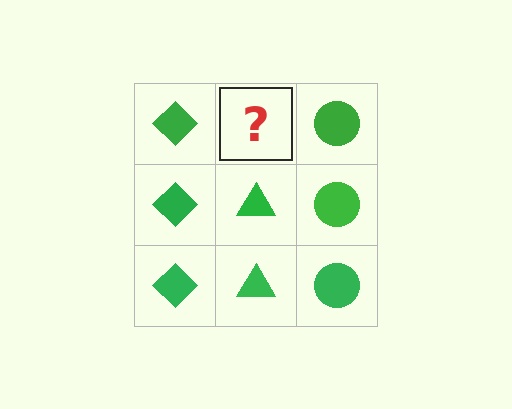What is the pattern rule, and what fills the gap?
The rule is that each column has a consistent shape. The gap should be filled with a green triangle.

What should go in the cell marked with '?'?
The missing cell should contain a green triangle.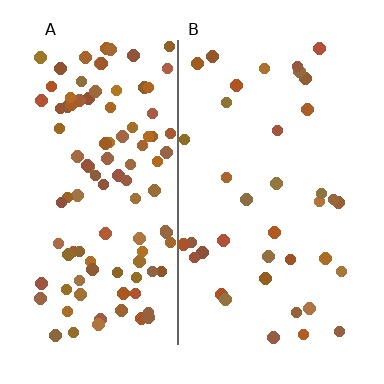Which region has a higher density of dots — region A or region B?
A (the left).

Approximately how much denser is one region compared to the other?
Approximately 2.7× — region A over region B.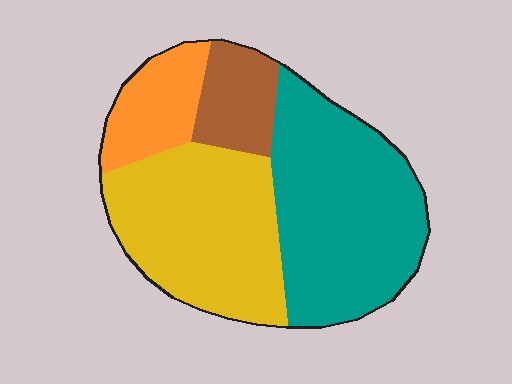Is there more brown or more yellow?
Yellow.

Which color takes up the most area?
Teal, at roughly 40%.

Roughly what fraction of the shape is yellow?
Yellow takes up between a quarter and a half of the shape.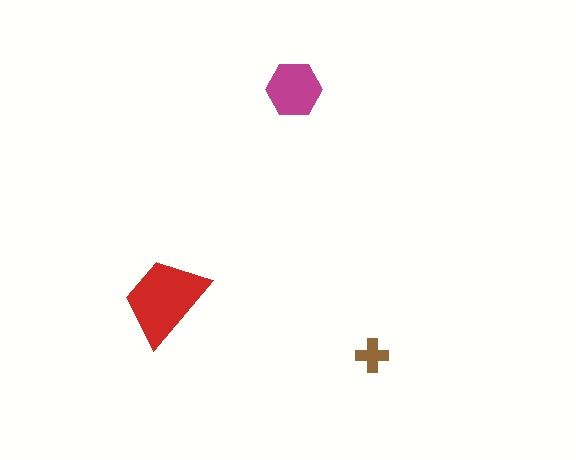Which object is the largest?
The red trapezoid.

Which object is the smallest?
The brown cross.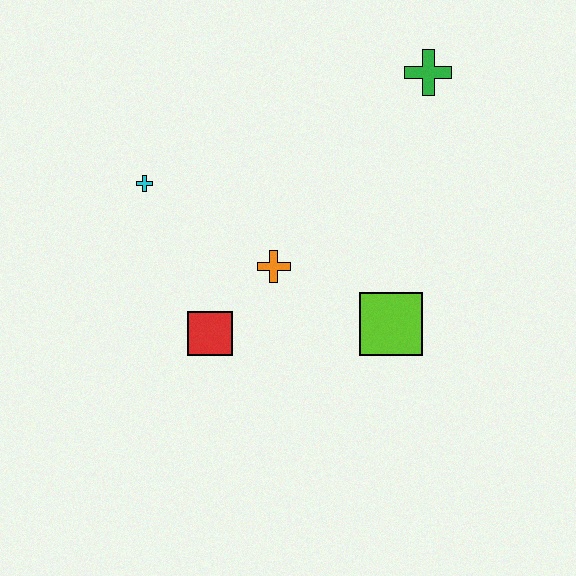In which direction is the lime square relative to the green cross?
The lime square is below the green cross.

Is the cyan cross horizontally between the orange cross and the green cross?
No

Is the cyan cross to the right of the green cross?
No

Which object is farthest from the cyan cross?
The green cross is farthest from the cyan cross.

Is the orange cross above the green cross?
No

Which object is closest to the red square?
The orange cross is closest to the red square.